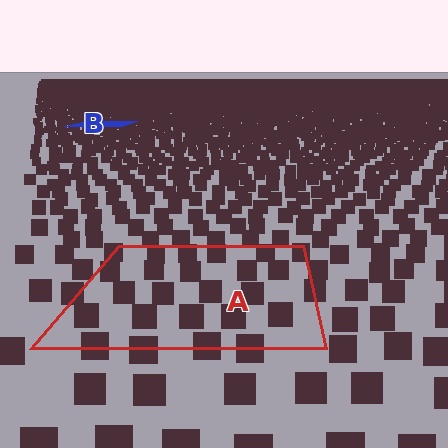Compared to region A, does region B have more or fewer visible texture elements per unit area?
Region B has more texture elements per unit area — they are packed more densely because it is farther away.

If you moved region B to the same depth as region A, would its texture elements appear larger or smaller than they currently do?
They would appear larger. At a closer depth, the same texture elements are projected at a bigger on-screen size.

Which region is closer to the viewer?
Region A is closer. The texture elements there are larger and more spread out.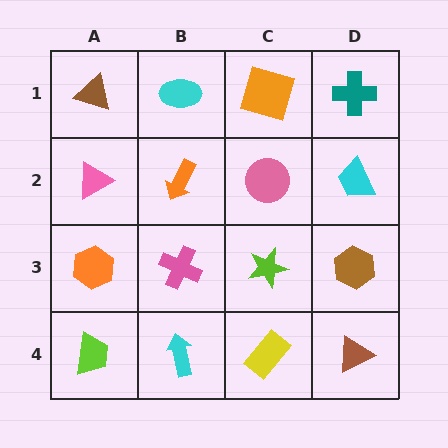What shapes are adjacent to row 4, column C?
A lime star (row 3, column C), a cyan arrow (row 4, column B), a brown triangle (row 4, column D).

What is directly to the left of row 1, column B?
A brown triangle.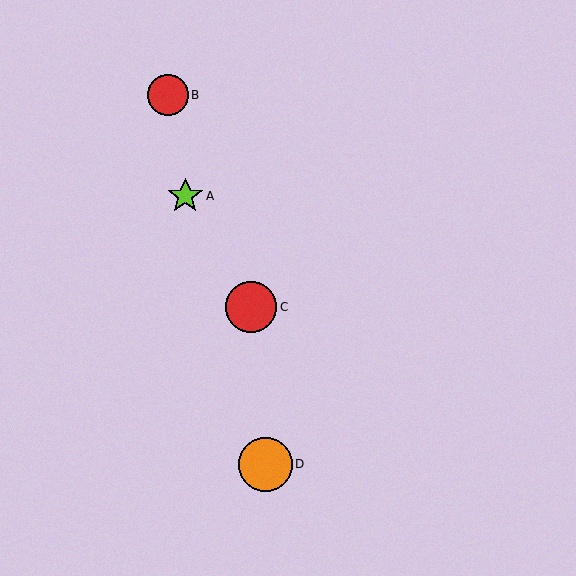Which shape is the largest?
The orange circle (labeled D) is the largest.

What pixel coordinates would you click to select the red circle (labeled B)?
Click at (168, 95) to select the red circle B.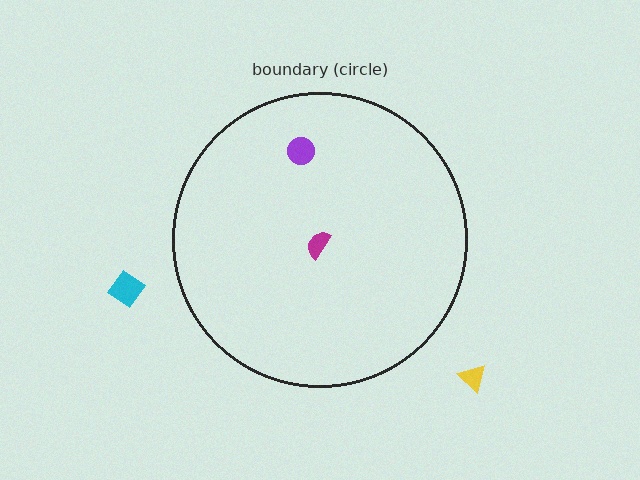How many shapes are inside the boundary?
2 inside, 2 outside.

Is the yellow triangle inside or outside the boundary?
Outside.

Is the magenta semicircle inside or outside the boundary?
Inside.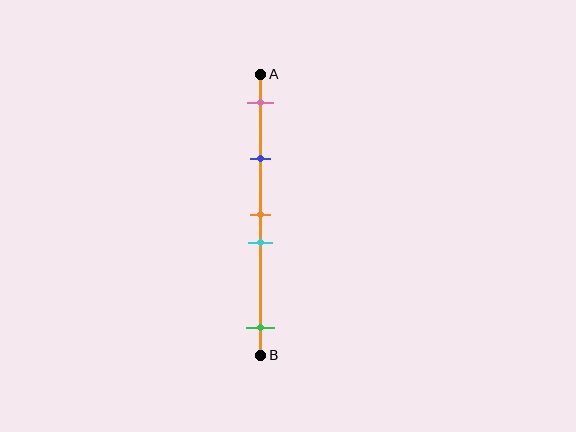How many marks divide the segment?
There are 5 marks dividing the segment.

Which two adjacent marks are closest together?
The orange and cyan marks are the closest adjacent pair.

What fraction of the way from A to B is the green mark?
The green mark is approximately 90% (0.9) of the way from A to B.